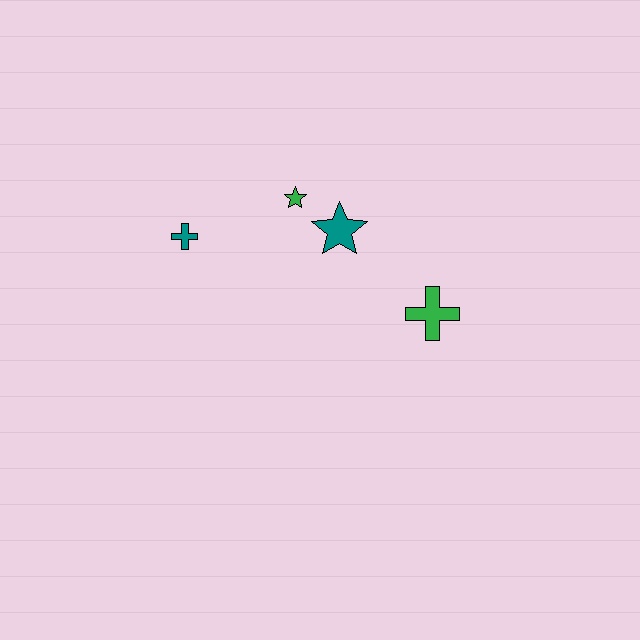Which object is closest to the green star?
The teal star is closest to the green star.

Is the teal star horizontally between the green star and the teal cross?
No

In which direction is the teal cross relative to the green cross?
The teal cross is to the left of the green cross.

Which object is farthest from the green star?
The green cross is farthest from the green star.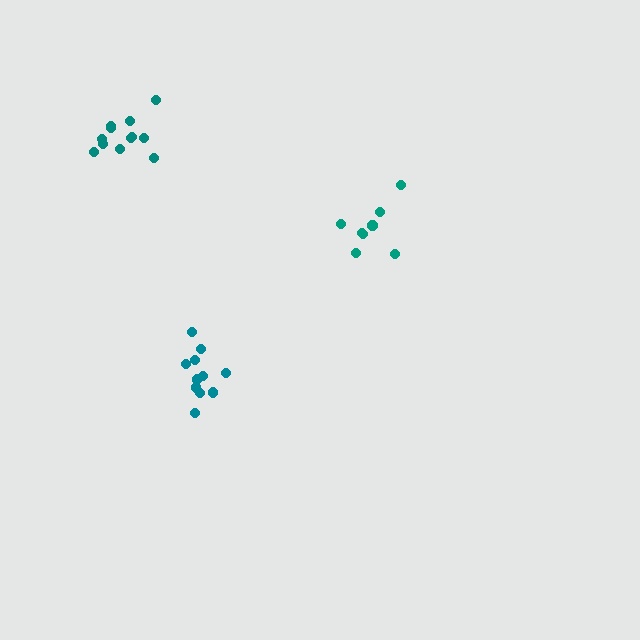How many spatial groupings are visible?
There are 3 spatial groupings.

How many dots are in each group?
Group 1: 11 dots, Group 2: 8 dots, Group 3: 12 dots (31 total).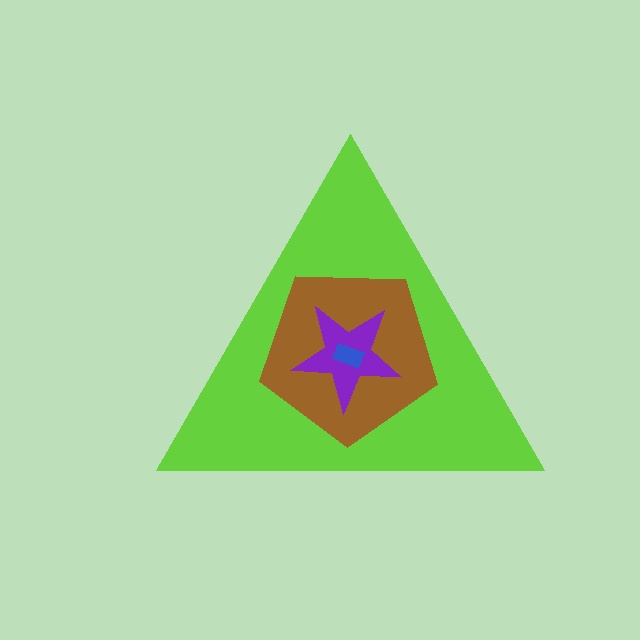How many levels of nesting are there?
4.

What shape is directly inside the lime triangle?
The brown pentagon.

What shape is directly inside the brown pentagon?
The purple star.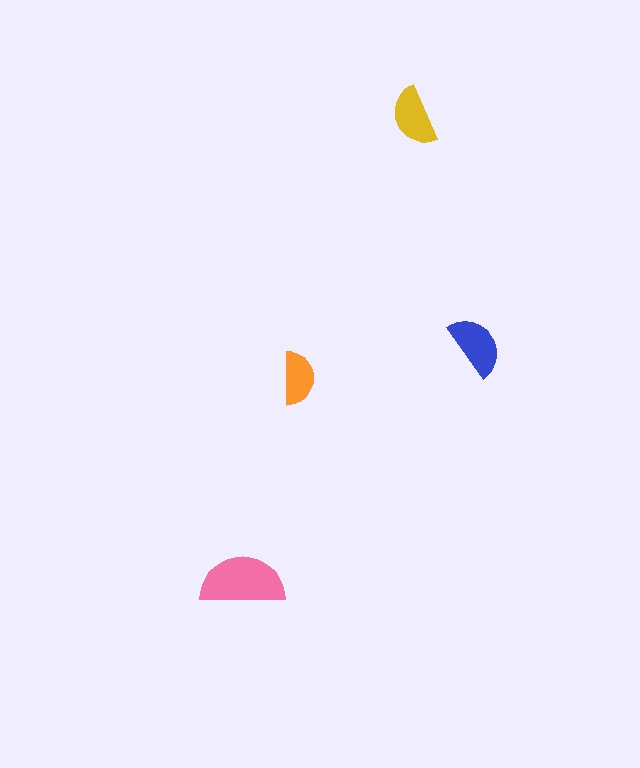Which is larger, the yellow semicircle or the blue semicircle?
The blue one.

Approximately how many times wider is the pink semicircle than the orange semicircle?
About 1.5 times wider.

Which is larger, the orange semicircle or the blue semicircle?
The blue one.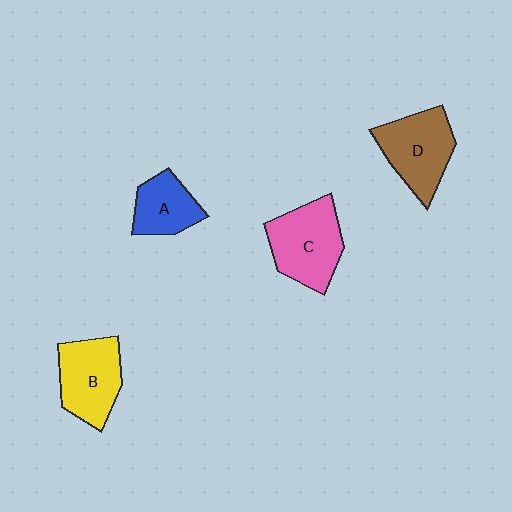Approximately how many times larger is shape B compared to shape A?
Approximately 1.4 times.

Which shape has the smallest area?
Shape A (blue).